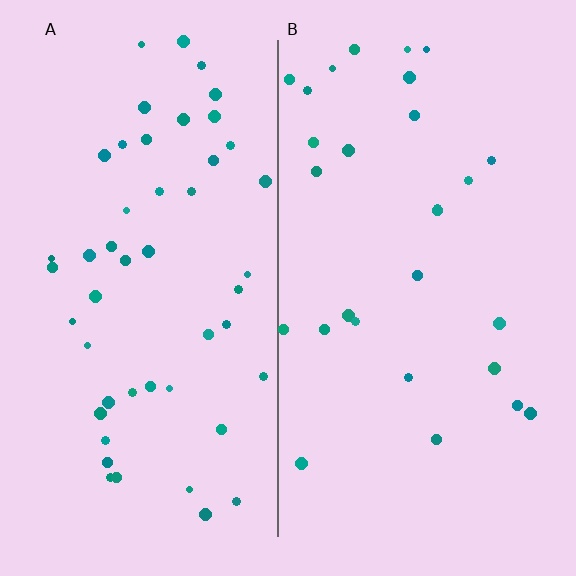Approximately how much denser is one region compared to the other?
Approximately 1.8× — region A over region B.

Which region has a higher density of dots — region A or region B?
A (the left).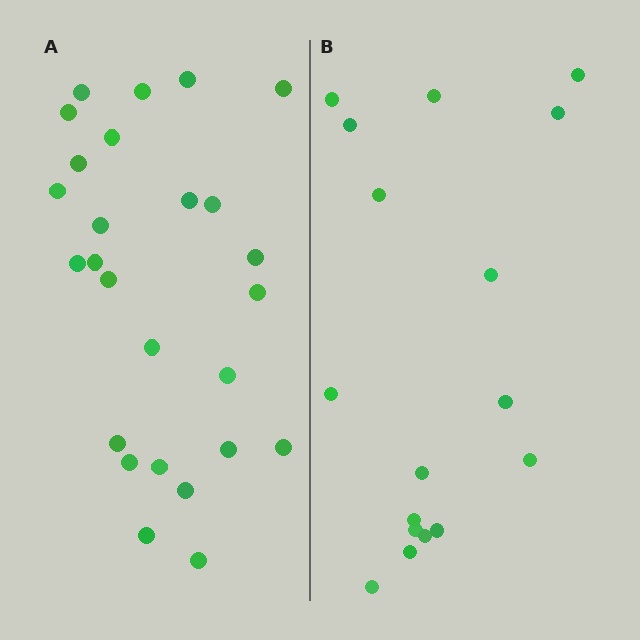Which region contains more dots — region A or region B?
Region A (the left region) has more dots.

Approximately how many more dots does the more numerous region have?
Region A has roughly 8 or so more dots than region B.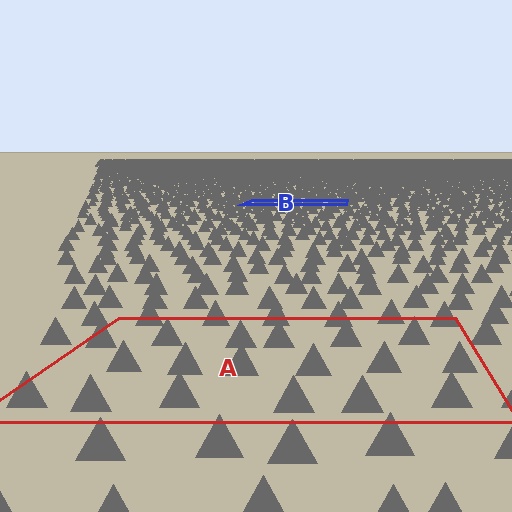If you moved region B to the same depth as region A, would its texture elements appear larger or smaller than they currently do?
They would appear larger. At a closer depth, the same texture elements are projected at a bigger on-screen size.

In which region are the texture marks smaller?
The texture marks are smaller in region B, because it is farther away.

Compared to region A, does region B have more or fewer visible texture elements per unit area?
Region B has more texture elements per unit area — they are packed more densely because it is farther away.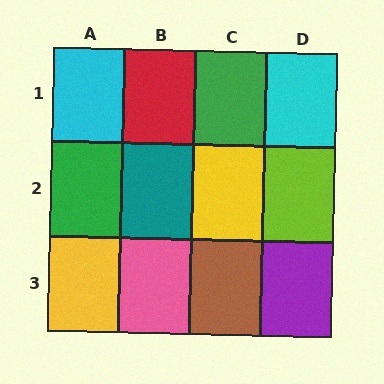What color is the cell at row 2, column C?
Yellow.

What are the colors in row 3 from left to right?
Yellow, pink, brown, purple.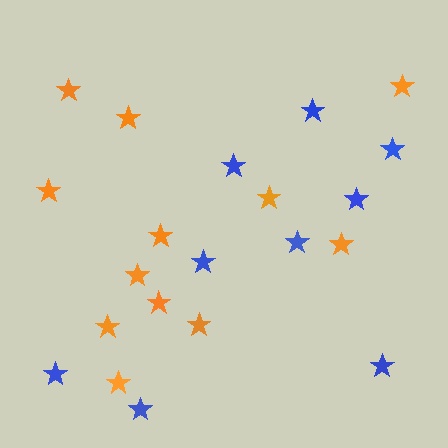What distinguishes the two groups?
There are 2 groups: one group of orange stars (12) and one group of blue stars (9).